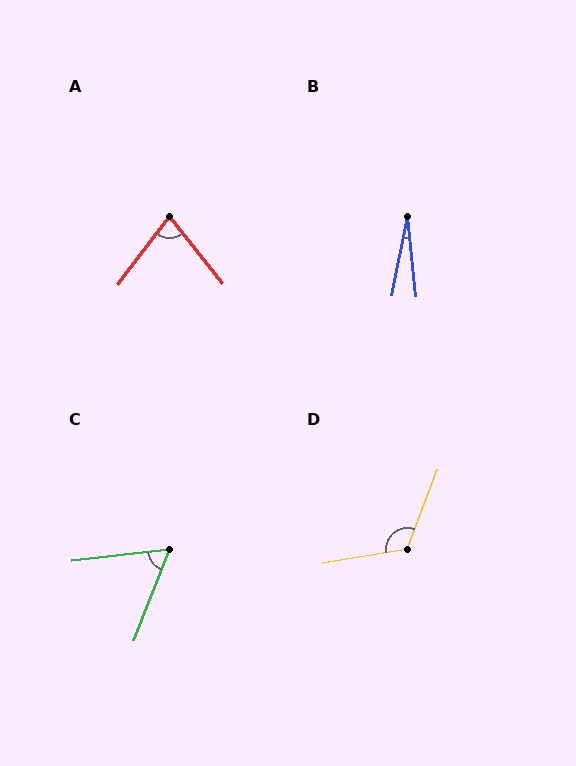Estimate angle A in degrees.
Approximately 76 degrees.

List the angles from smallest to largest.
B (17°), C (62°), A (76°), D (120°).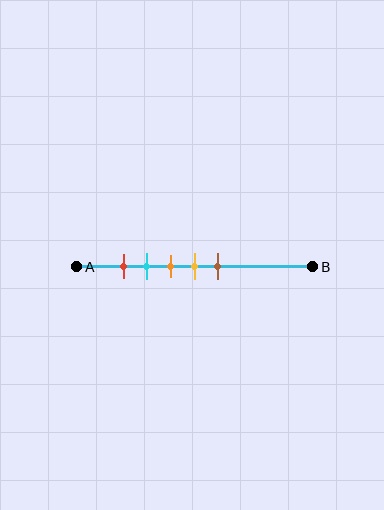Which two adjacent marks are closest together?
The red and cyan marks are the closest adjacent pair.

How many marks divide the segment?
There are 5 marks dividing the segment.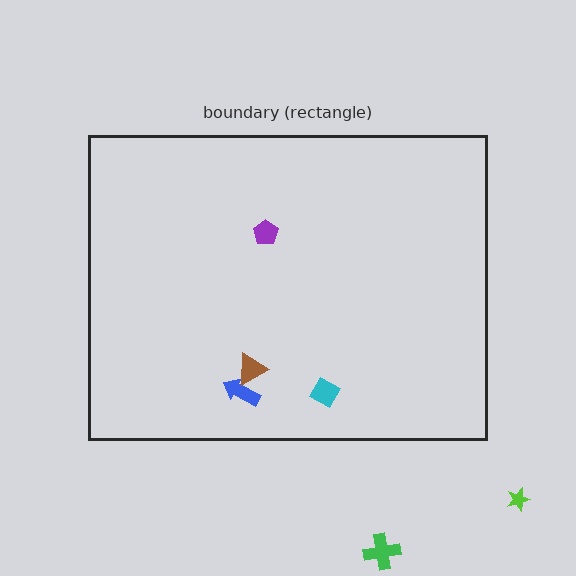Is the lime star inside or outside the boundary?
Outside.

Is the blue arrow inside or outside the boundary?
Inside.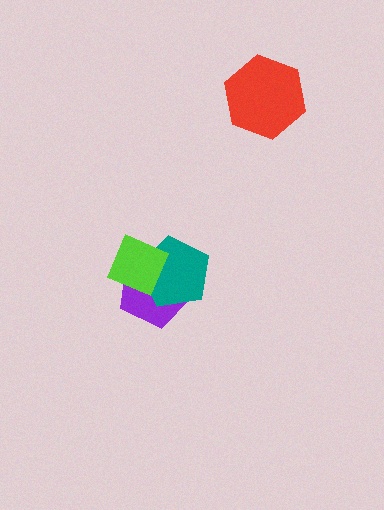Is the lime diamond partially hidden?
No, no other shape covers it.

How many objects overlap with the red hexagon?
0 objects overlap with the red hexagon.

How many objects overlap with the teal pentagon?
2 objects overlap with the teal pentagon.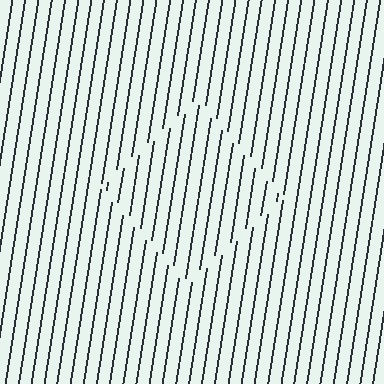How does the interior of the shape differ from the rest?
The interior of the shape contains the same grating, shifted by half a period — the contour is defined by the phase discontinuity where line-ends from the inner and outer gratings abut.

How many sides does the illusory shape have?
4 sides — the line-ends trace a square.